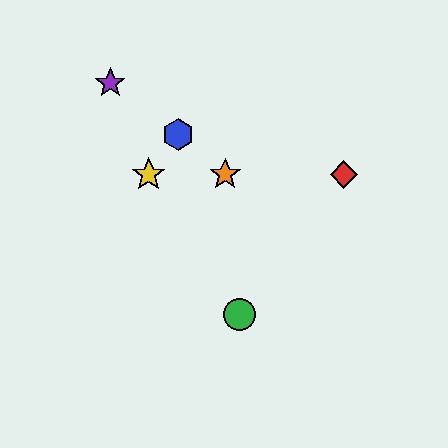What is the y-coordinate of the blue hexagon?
The blue hexagon is at y≈135.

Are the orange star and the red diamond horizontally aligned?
Yes, both are at y≈174.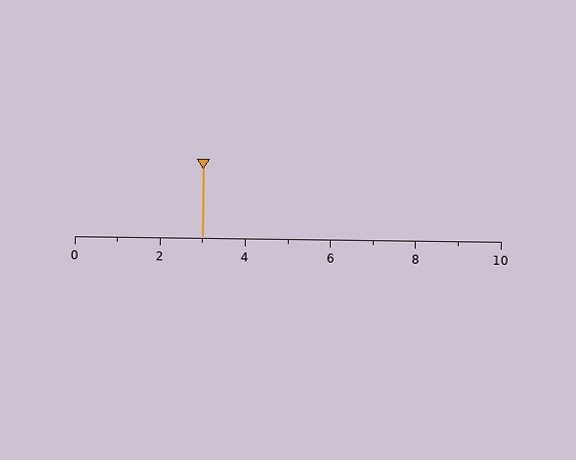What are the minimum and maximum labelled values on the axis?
The axis runs from 0 to 10.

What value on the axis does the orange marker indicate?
The marker indicates approximately 3.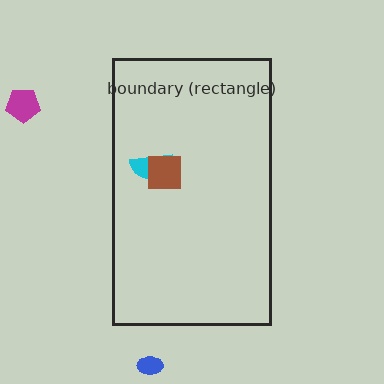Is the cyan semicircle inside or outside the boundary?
Inside.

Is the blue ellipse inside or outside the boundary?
Outside.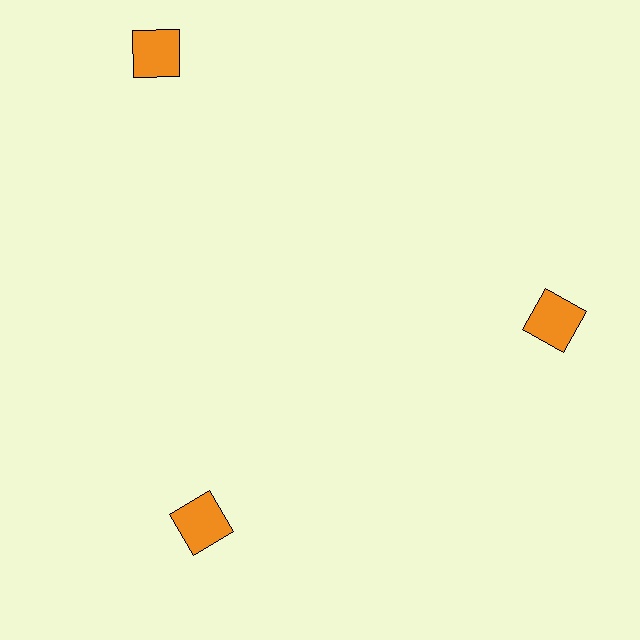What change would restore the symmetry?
The symmetry would be restored by moving it inward, back onto the ring so that all 3 squares sit at equal angles and equal distance from the center.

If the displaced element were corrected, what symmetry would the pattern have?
It would have 3-fold rotational symmetry — the pattern would map onto itself every 120 degrees.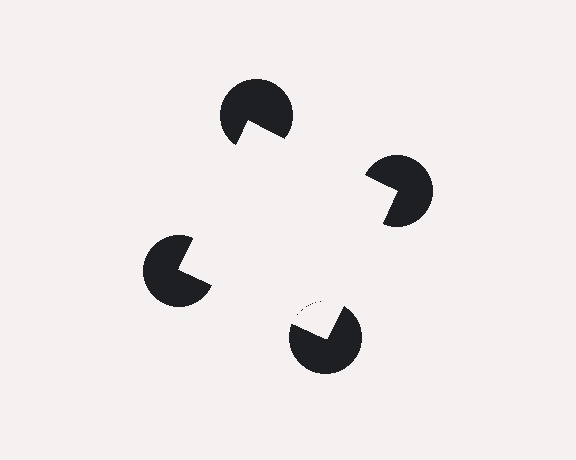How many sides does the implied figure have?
4 sides.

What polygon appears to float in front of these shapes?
An illusory square — its edges are inferred from the aligned wedge cuts in the pac-man discs, not physically drawn.